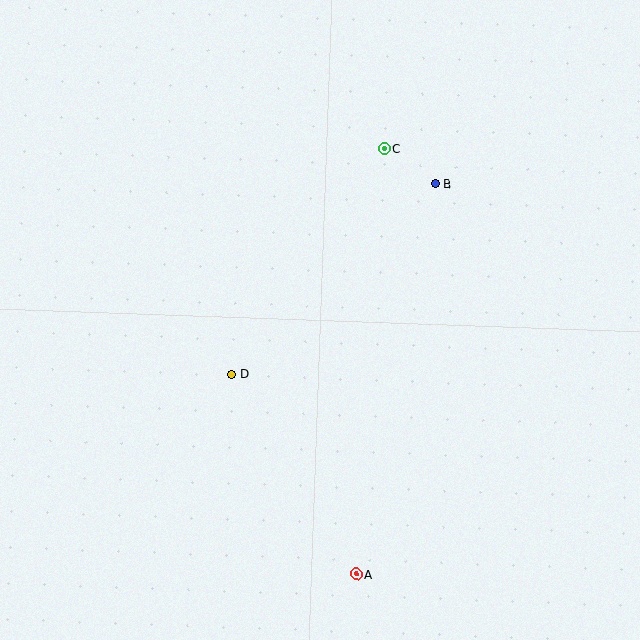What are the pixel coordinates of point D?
Point D is at (232, 374).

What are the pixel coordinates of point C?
Point C is at (384, 148).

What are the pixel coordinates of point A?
Point A is at (356, 574).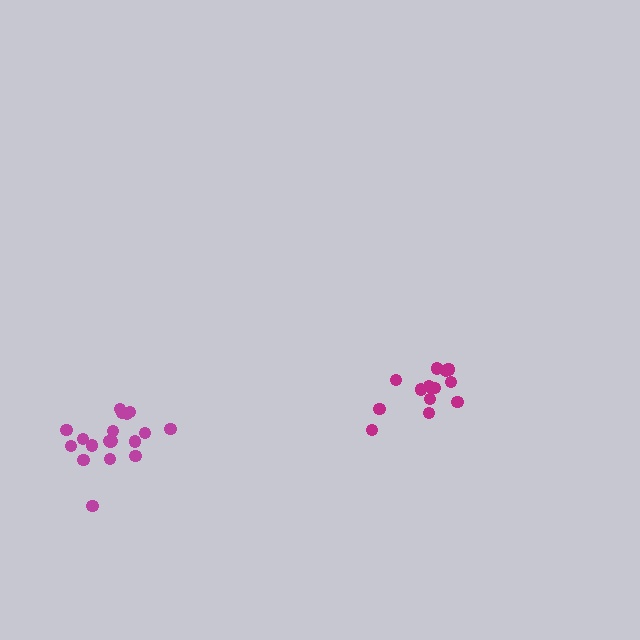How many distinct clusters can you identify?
There are 2 distinct clusters.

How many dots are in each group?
Group 1: 19 dots, Group 2: 15 dots (34 total).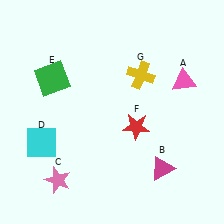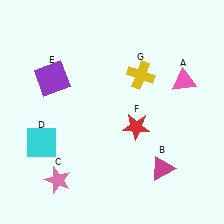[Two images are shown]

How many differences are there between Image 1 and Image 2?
There is 1 difference between the two images.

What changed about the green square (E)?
In Image 1, E is green. In Image 2, it changed to purple.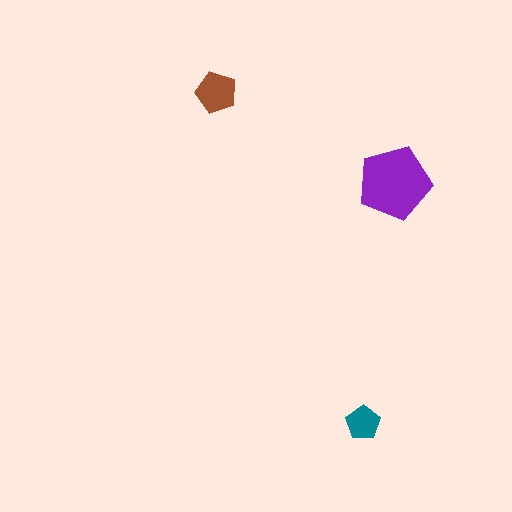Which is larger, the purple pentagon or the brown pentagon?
The purple one.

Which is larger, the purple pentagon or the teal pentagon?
The purple one.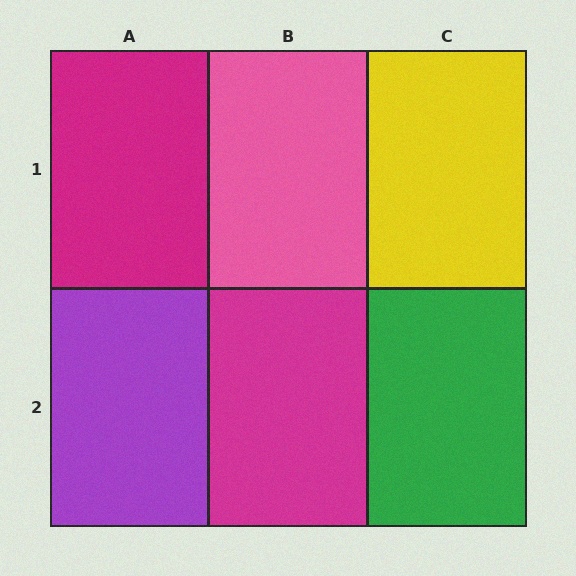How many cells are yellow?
1 cell is yellow.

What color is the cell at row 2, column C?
Green.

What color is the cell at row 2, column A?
Purple.